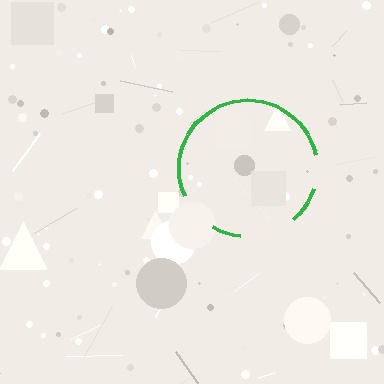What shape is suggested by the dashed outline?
The dashed outline suggests a circle.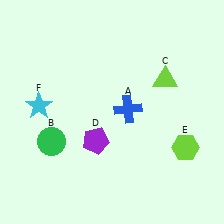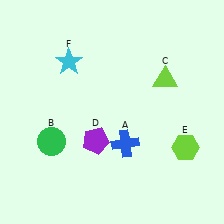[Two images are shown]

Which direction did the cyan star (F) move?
The cyan star (F) moved up.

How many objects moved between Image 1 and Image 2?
2 objects moved between the two images.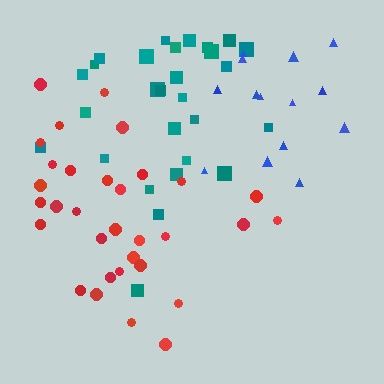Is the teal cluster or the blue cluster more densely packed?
Blue.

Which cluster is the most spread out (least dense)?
Red.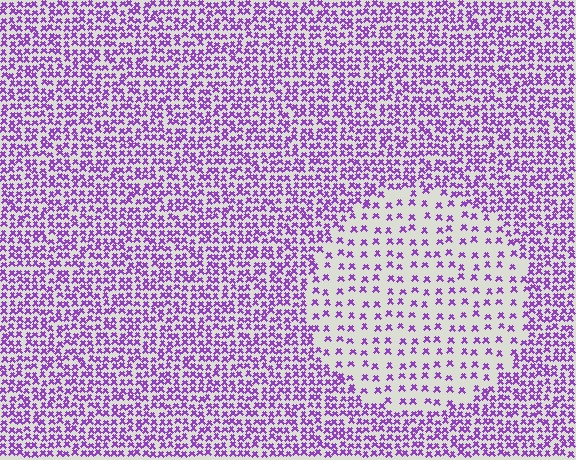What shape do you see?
I see a circle.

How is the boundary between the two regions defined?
The boundary is defined by a change in element density (approximately 2.5x ratio). All elements are the same color, size, and shape.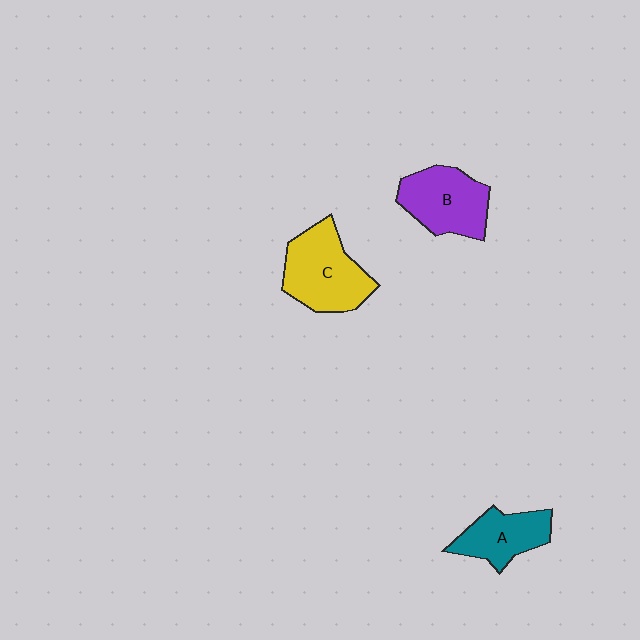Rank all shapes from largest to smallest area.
From largest to smallest: C (yellow), B (purple), A (teal).